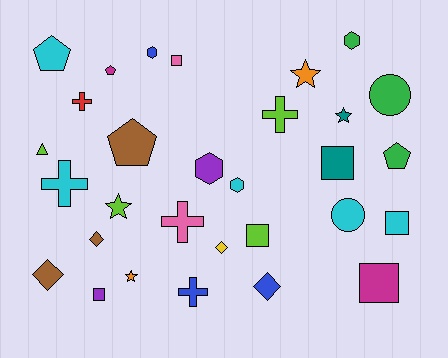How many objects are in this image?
There are 30 objects.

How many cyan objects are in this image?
There are 5 cyan objects.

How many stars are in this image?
There are 4 stars.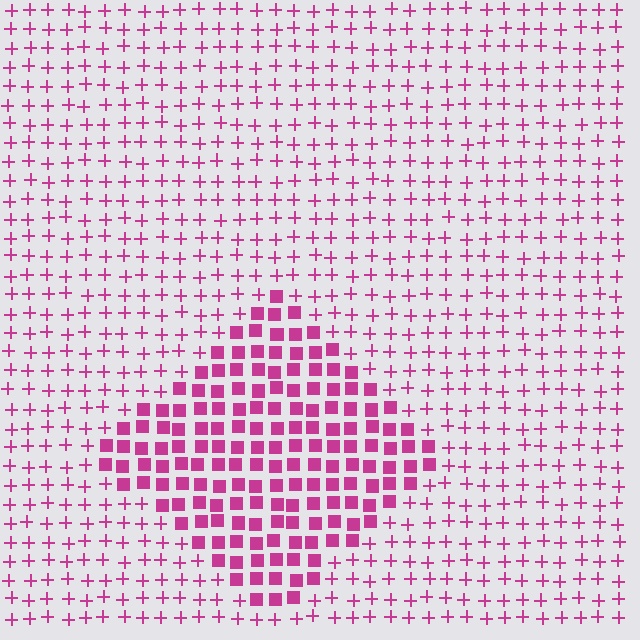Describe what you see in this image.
The image is filled with small magenta elements arranged in a uniform grid. A diamond-shaped region contains squares, while the surrounding area contains plus signs. The boundary is defined purely by the change in element shape.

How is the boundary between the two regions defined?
The boundary is defined by a change in element shape: squares inside vs. plus signs outside. All elements share the same color and spacing.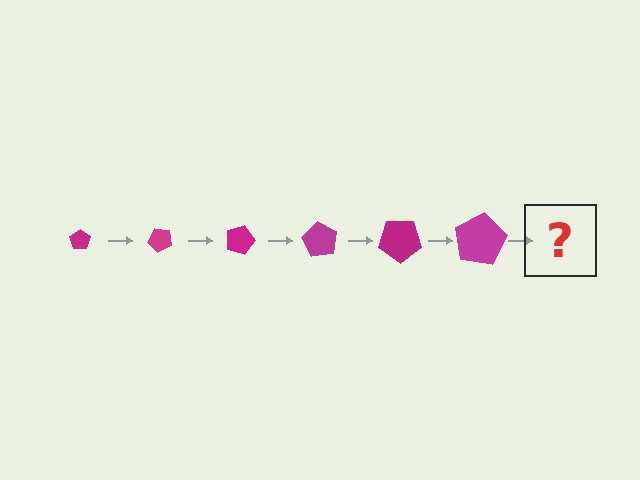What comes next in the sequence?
The next element should be a pentagon, larger than the previous one and rotated 270 degrees from the start.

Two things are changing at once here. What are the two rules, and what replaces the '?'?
The two rules are that the pentagon grows larger each step and it rotates 45 degrees each step. The '?' should be a pentagon, larger than the previous one and rotated 270 degrees from the start.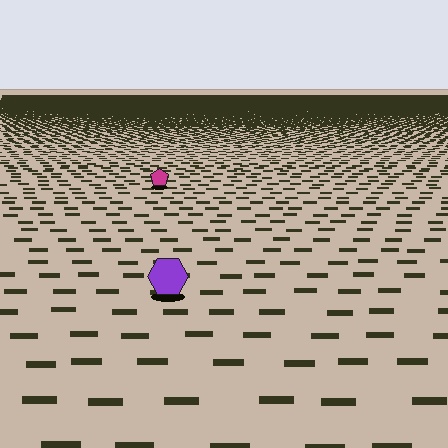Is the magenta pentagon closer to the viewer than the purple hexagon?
No. The purple hexagon is closer — you can tell from the texture gradient: the ground texture is coarser near it.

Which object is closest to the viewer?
The purple hexagon is closest. The texture marks near it are larger and more spread out.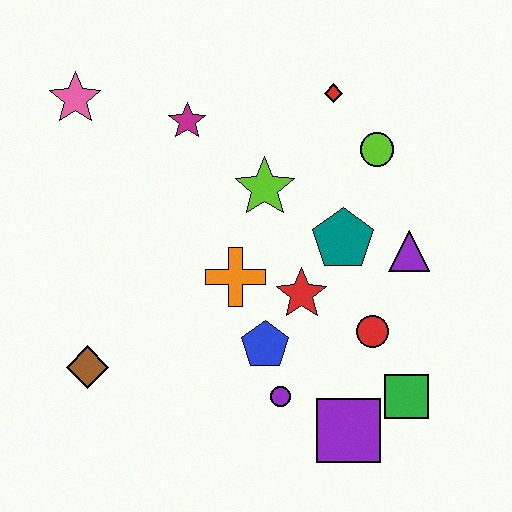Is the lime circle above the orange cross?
Yes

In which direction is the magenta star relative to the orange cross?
The magenta star is above the orange cross.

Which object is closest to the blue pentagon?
The purple circle is closest to the blue pentagon.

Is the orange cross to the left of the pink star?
No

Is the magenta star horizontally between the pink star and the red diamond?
Yes